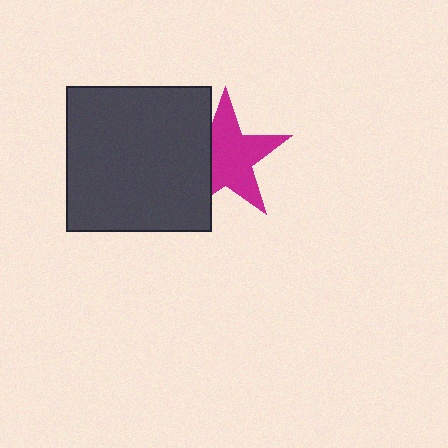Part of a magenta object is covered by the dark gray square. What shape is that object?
It is a star.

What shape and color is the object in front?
The object in front is a dark gray square.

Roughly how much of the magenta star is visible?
Most of it is visible (roughly 70%).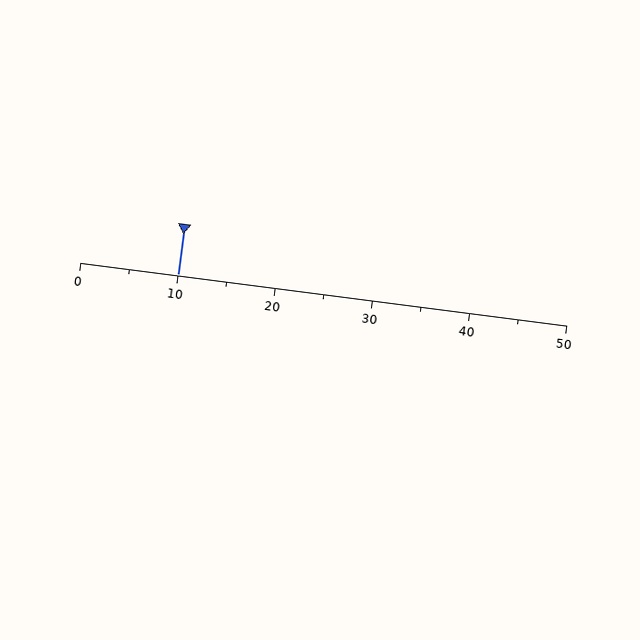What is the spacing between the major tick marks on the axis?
The major ticks are spaced 10 apart.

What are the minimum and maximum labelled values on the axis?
The axis runs from 0 to 50.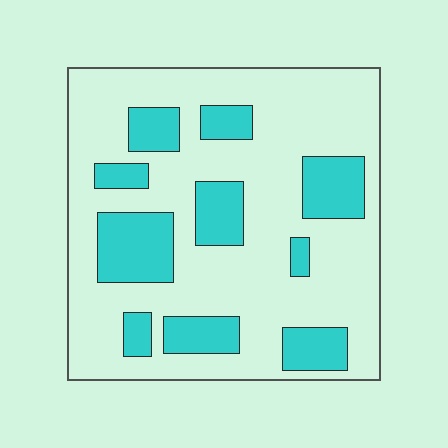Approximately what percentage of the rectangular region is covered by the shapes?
Approximately 25%.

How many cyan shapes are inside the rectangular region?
10.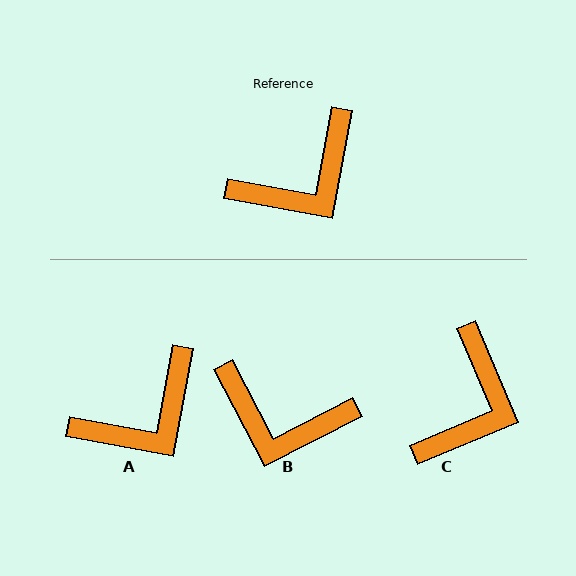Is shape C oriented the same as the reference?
No, it is off by about 33 degrees.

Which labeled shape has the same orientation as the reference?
A.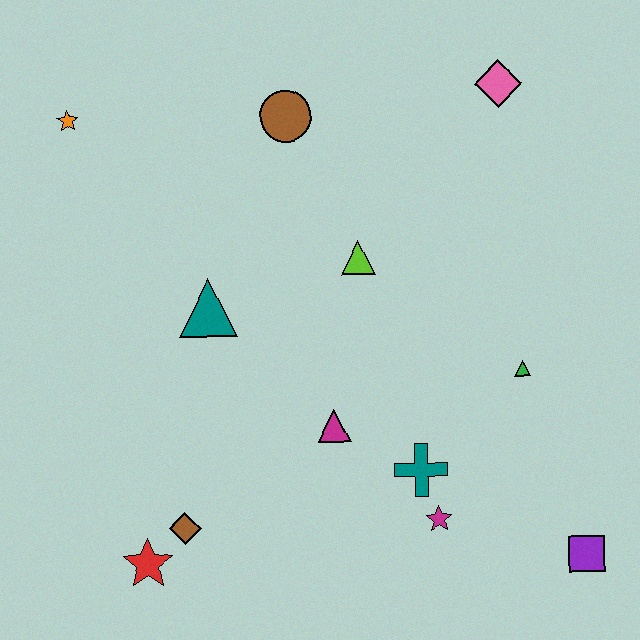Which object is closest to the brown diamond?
The red star is closest to the brown diamond.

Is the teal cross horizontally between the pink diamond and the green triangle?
No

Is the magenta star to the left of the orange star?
No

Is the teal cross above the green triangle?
No